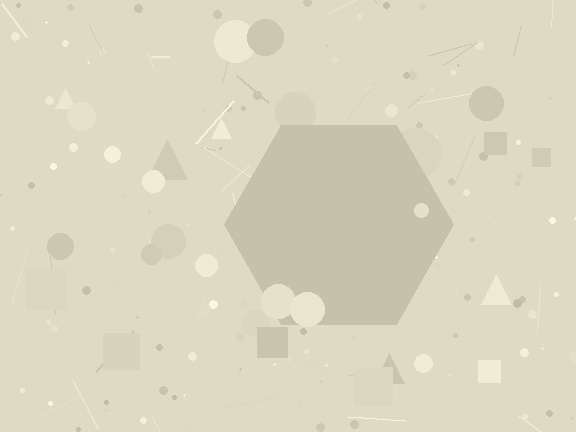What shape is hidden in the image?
A hexagon is hidden in the image.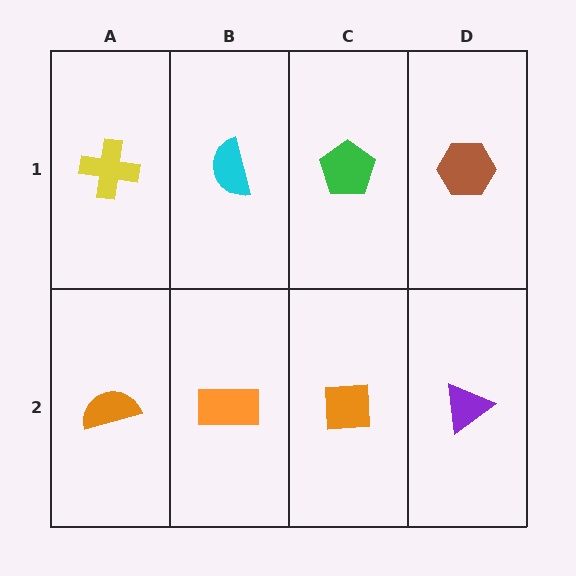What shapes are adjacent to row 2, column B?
A cyan semicircle (row 1, column B), an orange semicircle (row 2, column A), an orange square (row 2, column C).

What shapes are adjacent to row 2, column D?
A brown hexagon (row 1, column D), an orange square (row 2, column C).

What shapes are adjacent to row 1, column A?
An orange semicircle (row 2, column A), a cyan semicircle (row 1, column B).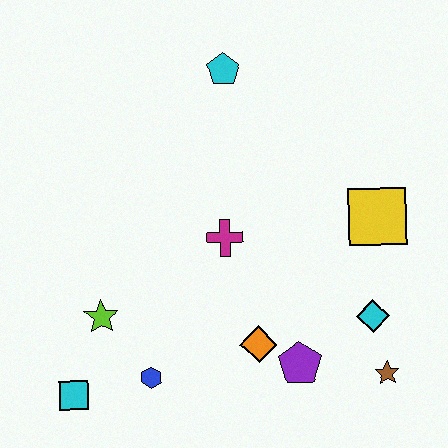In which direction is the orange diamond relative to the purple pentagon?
The orange diamond is to the left of the purple pentagon.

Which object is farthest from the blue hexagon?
The cyan pentagon is farthest from the blue hexagon.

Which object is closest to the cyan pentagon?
The magenta cross is closest to the cyan pentagon.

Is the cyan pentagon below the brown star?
No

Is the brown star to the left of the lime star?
No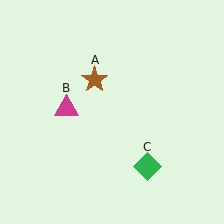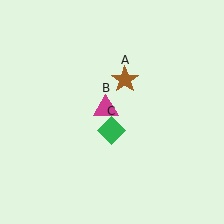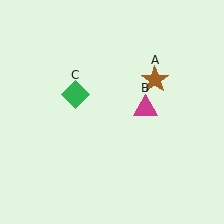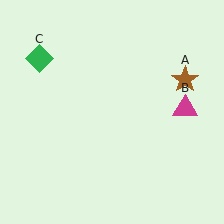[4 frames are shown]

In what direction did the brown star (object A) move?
The brown star (object A) moved right.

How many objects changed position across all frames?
3 objects changed position: brown star (object A), magenta triangle (object B), green diamond (object C).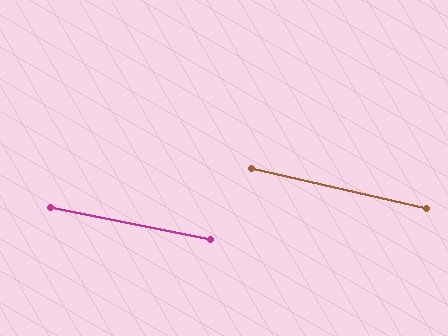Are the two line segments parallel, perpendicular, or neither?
Parallel — their directions differ by only 1.4°.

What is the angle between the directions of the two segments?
Approximately 1 degree.